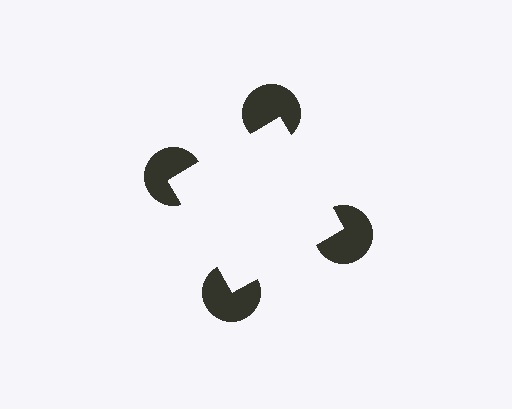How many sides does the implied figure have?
4 sides.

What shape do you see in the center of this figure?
An illusory square — its edges are inferred from the aligned wedge cuts in the pac-man discs, not physically drawn.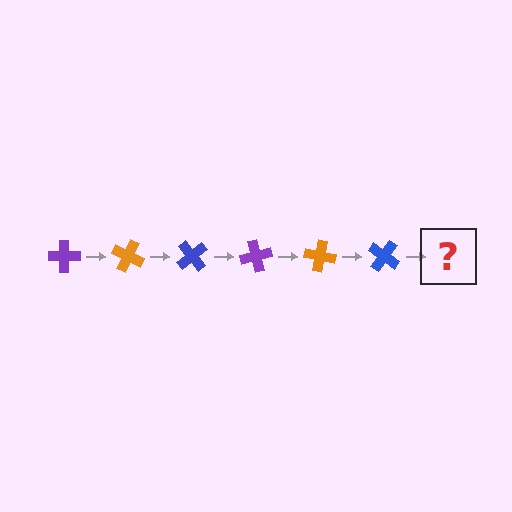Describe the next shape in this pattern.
It should be a purple cross, rotated 150 degrees from the start.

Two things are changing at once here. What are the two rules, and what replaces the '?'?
The two rules are that it rotates 25 degrees each step and the color cycles through purple, orange, and blue. The '?' should be a purple cross, rotated 150 degrees from the start.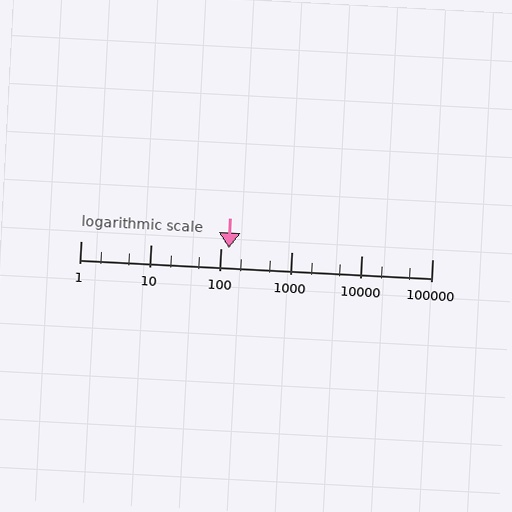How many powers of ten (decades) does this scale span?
The scale spans 5 decades, from 1 to 100000.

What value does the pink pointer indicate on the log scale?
The pointer indicates approximately 130.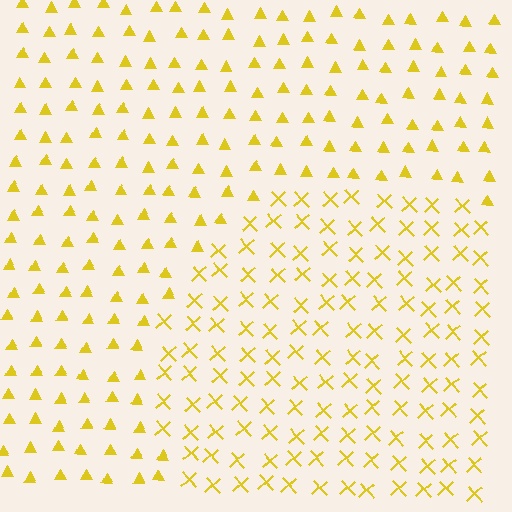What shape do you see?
I see a circle.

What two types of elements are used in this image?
The image uses X marks inside the circle region and triangles outside it.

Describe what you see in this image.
The image is filled with small yellow elements arranged in a uniform grid. A circle-shaped region contains X marks, while the surrounding area contains triangles. The boundary is defined purely by the change in element shape.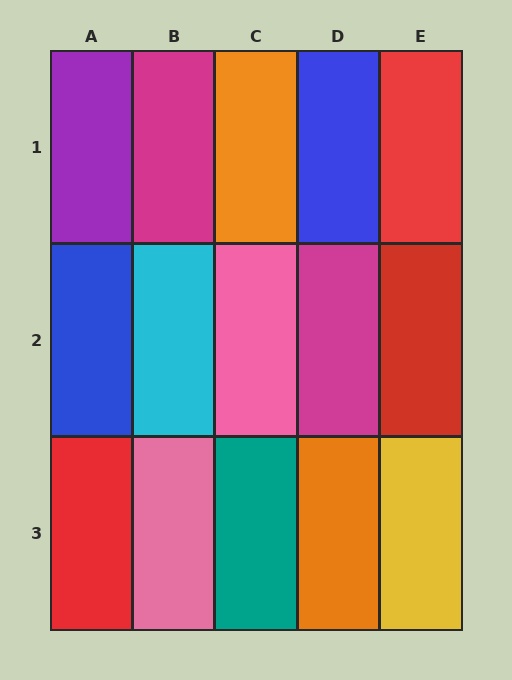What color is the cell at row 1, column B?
Magenta.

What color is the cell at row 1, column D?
Blue.